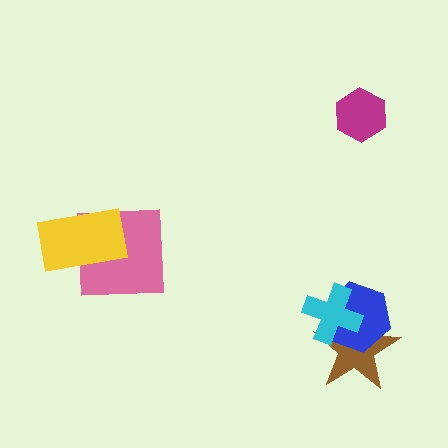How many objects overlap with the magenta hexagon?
0 objects overlap with the magenta hexagon.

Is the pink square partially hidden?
Yes, it is partially covered by another shape.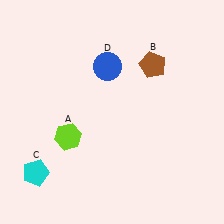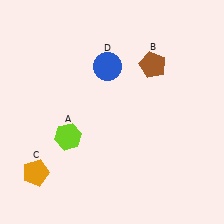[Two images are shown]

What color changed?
The pentagon (C) changed from cyan in Image 1 to orange in Image 2.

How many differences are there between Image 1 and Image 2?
There is 1 difference between the two images.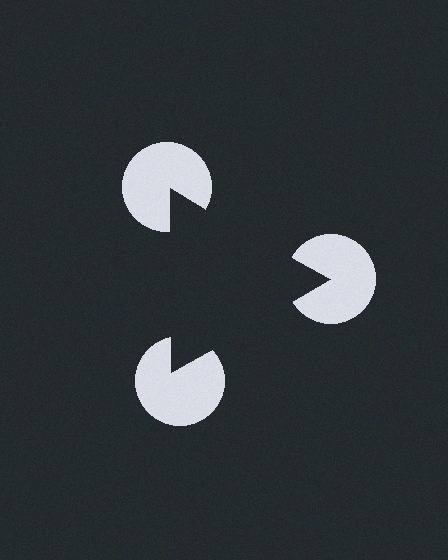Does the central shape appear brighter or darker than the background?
It typically appears slightly darker than the background, even though no actual brightness change is drawn.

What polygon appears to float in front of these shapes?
An illusory triangle — its edges are inferred from the aligned wedge cuts in the pac-man discs, not physically drawn.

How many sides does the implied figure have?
3 sides.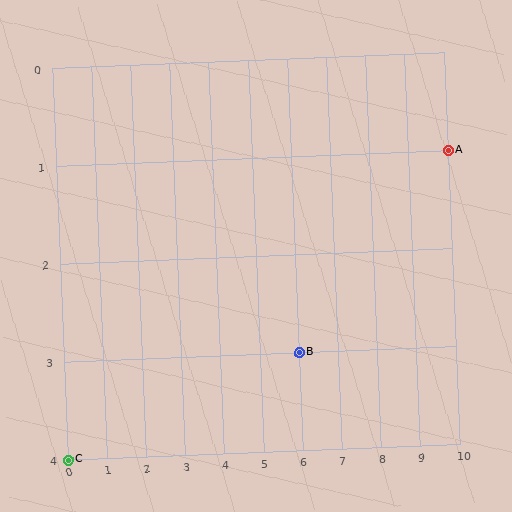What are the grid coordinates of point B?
Point B is at grid coordinates (6, 3).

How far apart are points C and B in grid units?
Points C and B are 6 columns and 1 row apart (about 6.1 grid units diagonally).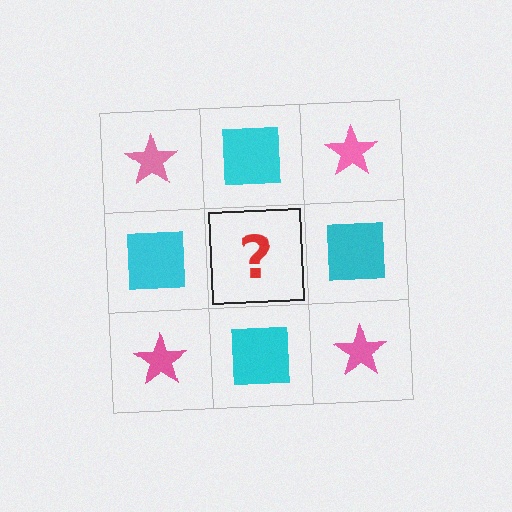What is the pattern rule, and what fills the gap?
The rule is that it alternates pink star and cyan square in a checkerboard pattern. The gap should be filled with a pink star.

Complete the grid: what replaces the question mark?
The question mark should be replaced with a pink star.